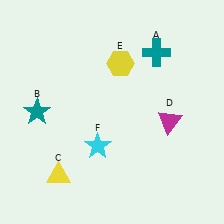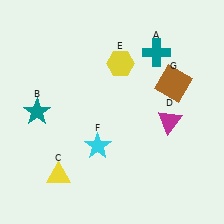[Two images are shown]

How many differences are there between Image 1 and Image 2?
There is 1 difference between the two images.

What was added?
A brown square (G) was added in Image 2.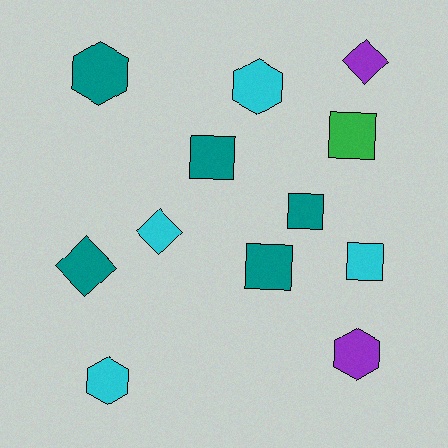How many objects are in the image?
There are 12 objects.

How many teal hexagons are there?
There is 1 teal hexagon.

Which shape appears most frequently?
Square, with 5 objects.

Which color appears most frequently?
Teal, with 5 objects.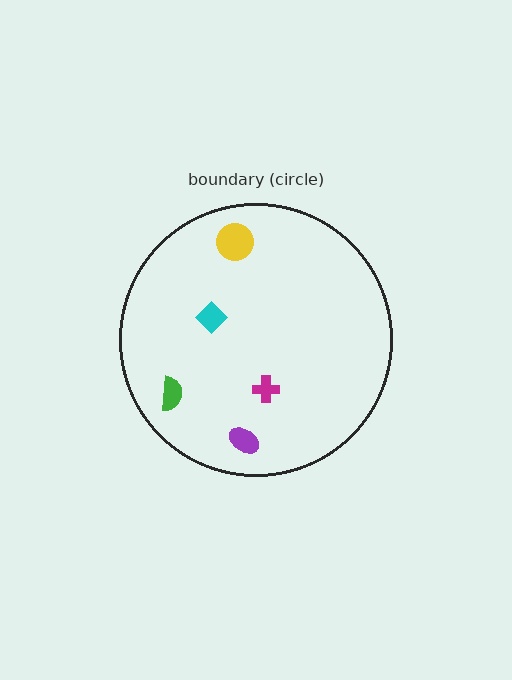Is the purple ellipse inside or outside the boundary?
Inside.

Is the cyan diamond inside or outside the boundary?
Inside.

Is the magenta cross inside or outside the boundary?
Inside.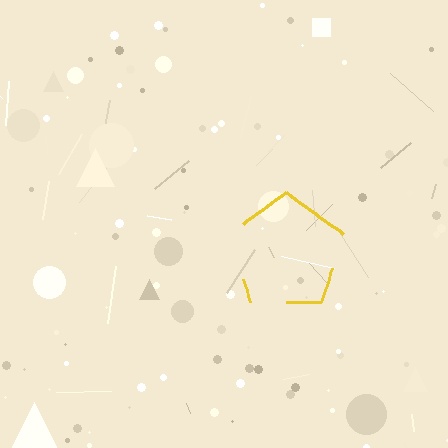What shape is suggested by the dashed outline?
The dashed outline suggests a pentagon.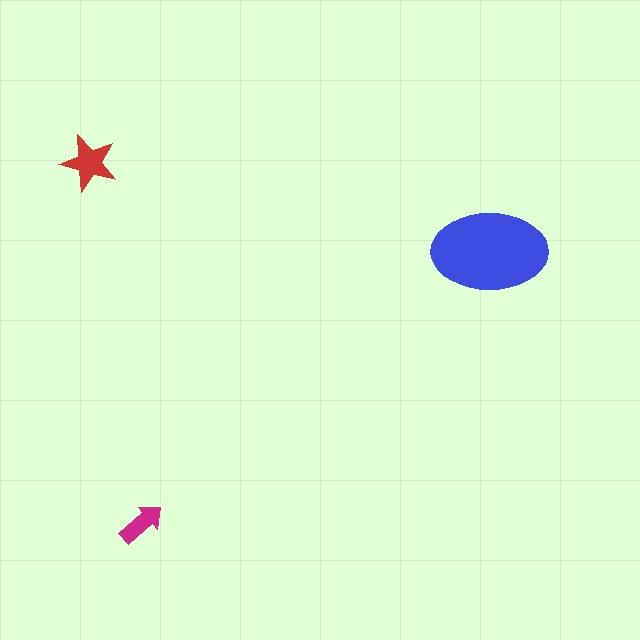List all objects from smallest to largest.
The magenta arrow, the red star, the blue ellipse.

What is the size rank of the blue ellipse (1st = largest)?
1st.